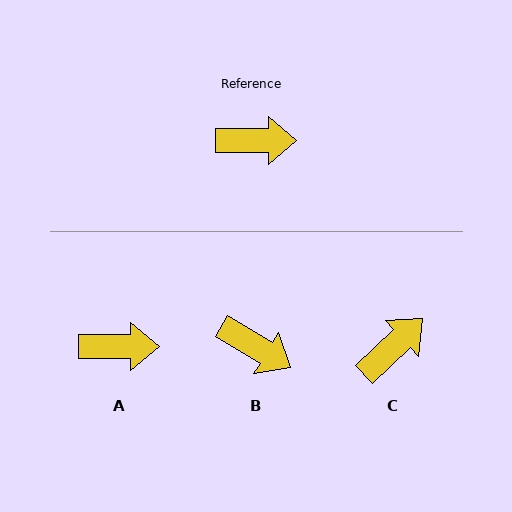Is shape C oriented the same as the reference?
No, it is off by about 43 degrees.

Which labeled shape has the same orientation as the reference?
A.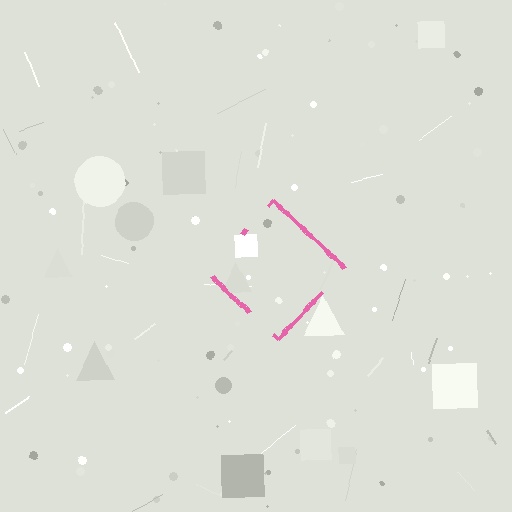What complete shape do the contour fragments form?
The contour fragments form a diamond.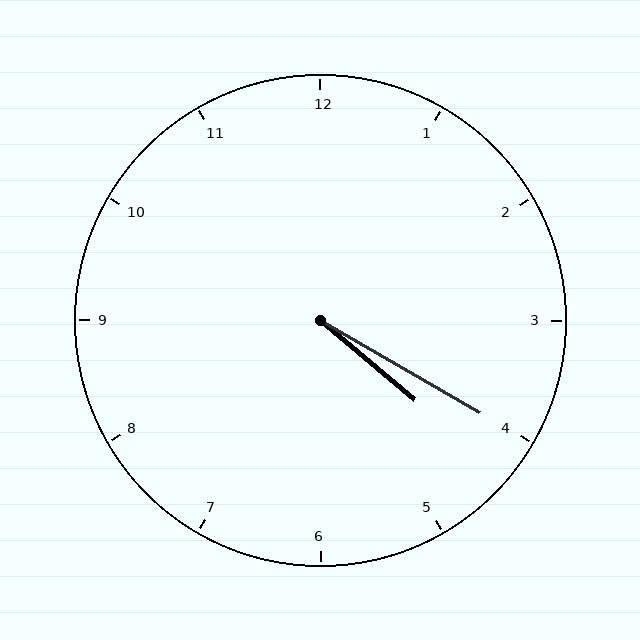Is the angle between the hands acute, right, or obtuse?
It is acute.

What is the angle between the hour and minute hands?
Approximately 10 degrees.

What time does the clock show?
4:20.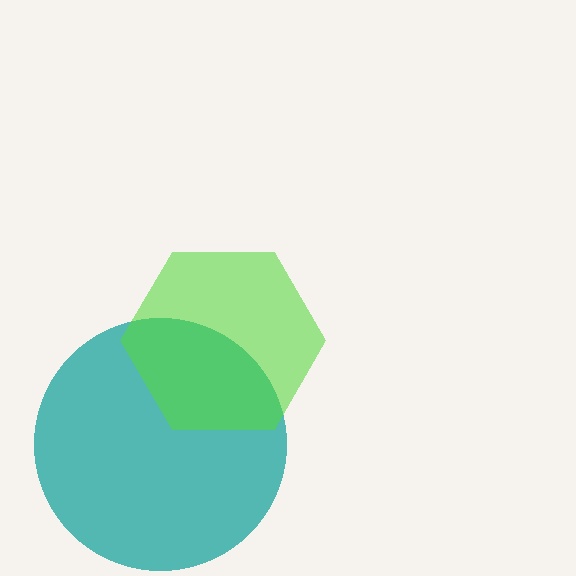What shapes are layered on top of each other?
The layered shapes are: a teal circle, a lime hexagon.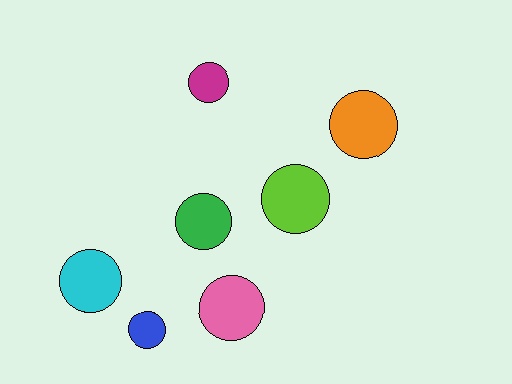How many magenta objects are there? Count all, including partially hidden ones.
There is 1 magenta object.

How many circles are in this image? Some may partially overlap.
There are 7 circles.